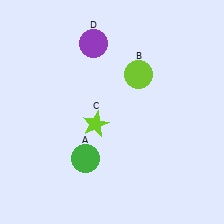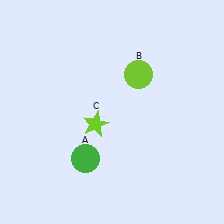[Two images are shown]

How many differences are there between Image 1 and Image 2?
There is 1 difference between the two images.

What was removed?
The purple circle (D) was removed in Image 2.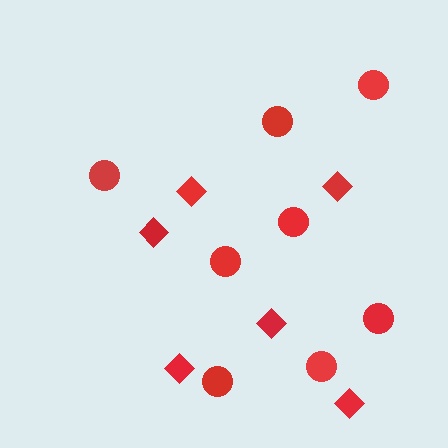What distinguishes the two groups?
There are 2 groups: one group of diamonds (6) and one group of circles (8).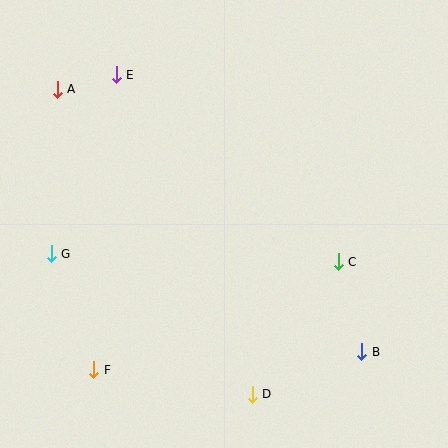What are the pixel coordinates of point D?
Point D is at (252, 394).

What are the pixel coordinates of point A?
Point A is at (57, 89).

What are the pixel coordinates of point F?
Point F is at (94, 370).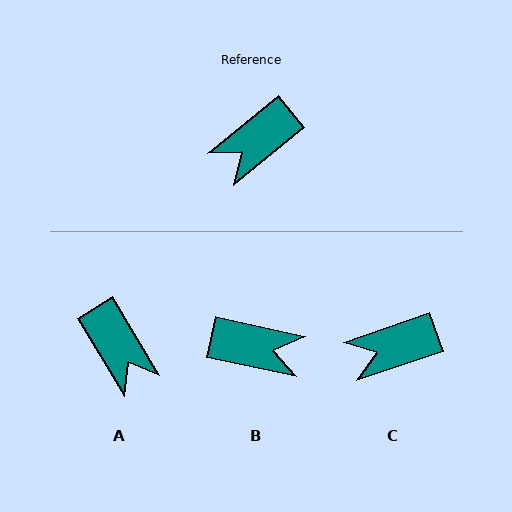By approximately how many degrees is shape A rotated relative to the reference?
Approximately 82 degrees counter-clockwise.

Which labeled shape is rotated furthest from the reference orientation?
B, about 128 degrees away.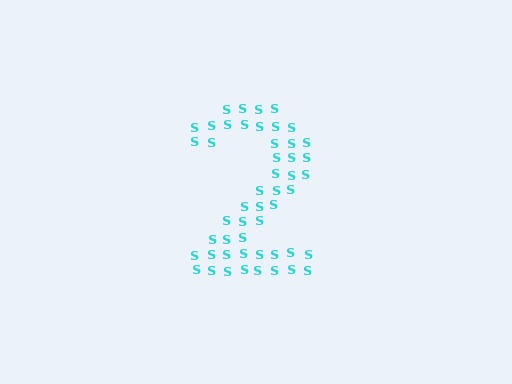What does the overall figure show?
The overall figure shows the digit 2.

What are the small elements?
The small elements are letter S's.